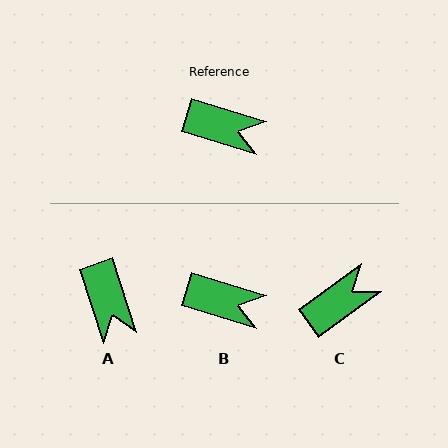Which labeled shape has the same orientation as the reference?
B.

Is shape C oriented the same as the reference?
No, it is off by about 53 degrees.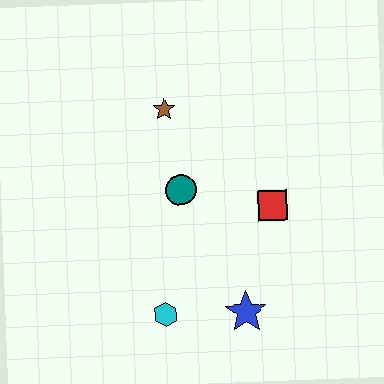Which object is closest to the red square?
The teal circle is closest to the red square.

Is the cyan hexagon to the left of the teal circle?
Yes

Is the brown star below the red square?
No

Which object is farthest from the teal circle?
The blue star is farthest from the teal circle.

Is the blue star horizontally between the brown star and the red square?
Yes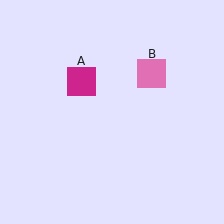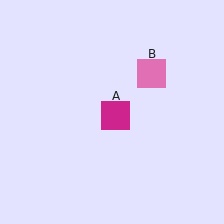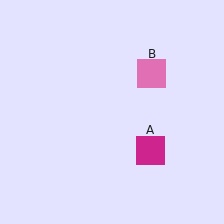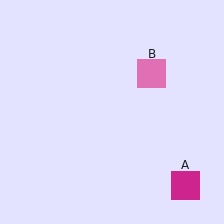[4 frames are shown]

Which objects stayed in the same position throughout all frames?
Pink square (object B) remained stationary.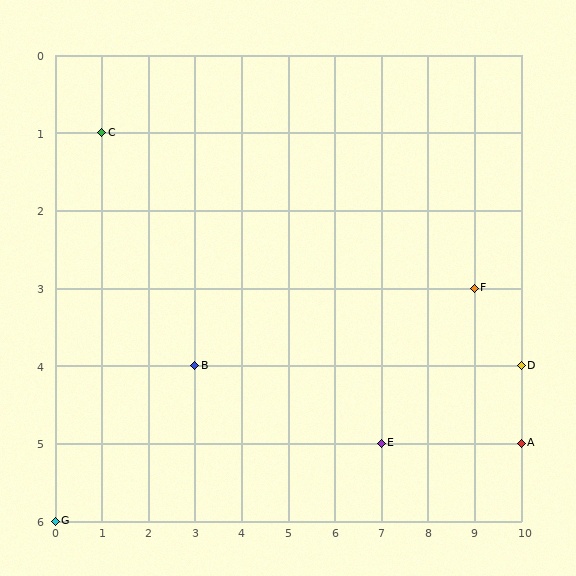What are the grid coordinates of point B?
Point B is at grid coordinates (3, 4).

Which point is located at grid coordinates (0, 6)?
Point G is at (0, 6).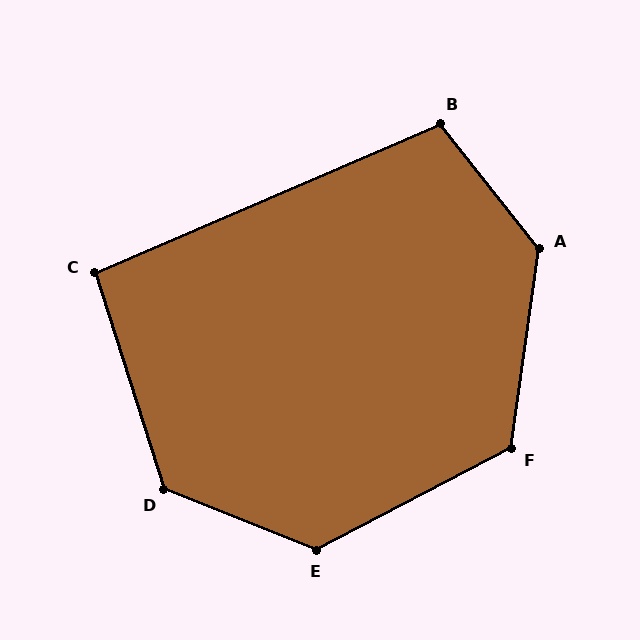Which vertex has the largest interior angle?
A, at approximately 134 degrees.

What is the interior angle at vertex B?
Approximately 105 degrees (obtuse).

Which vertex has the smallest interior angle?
C, at approximately 96 degrees.